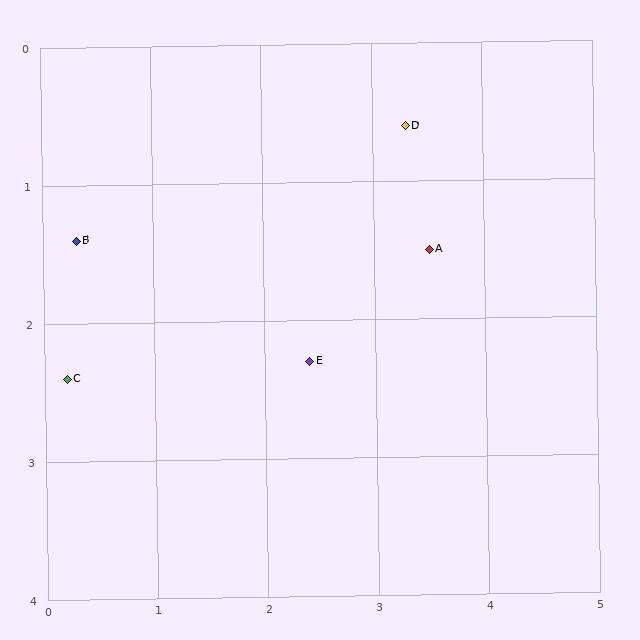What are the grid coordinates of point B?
Point B is at approximately (0.3, 1.4).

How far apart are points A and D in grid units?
Points A and D are about 0.9 grid units apart.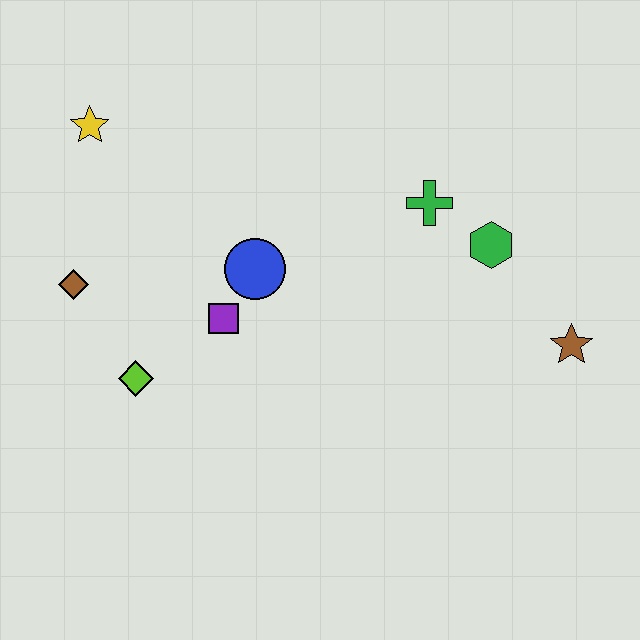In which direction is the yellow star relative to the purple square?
The yellow star is above the purple square.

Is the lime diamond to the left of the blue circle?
Yes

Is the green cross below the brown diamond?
No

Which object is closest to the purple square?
The blue circle is closest to the purple square.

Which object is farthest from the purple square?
The brown star is farthest from the purple square.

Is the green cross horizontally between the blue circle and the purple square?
No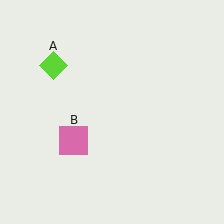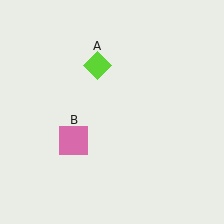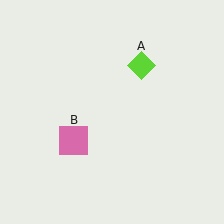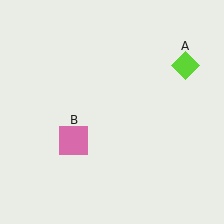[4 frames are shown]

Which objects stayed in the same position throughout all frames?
Pink square (object B) remained stationary.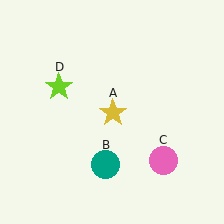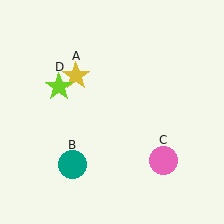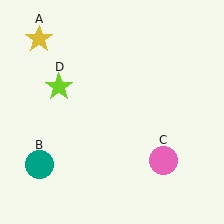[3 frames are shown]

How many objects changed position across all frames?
2 objects changed position: yellow star (object A), teal circle (object B).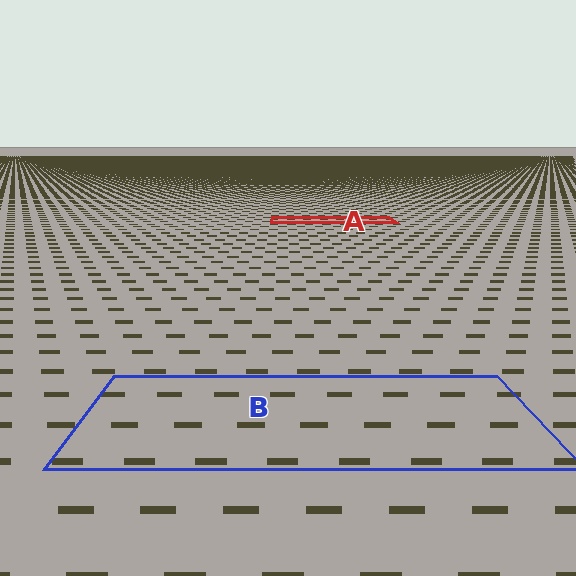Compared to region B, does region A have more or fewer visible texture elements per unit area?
Region A has more texture elements per unit area — they are packed more densely because it is farther away.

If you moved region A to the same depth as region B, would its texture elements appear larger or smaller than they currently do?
They would appear larger. At a closer depth, the same texture elements are projected at a bigger on-screen size.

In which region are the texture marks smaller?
The texture marks are smaller in region A, because it is farther away.